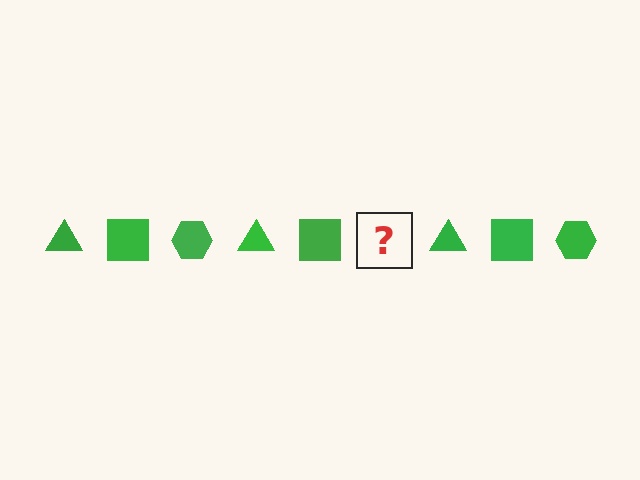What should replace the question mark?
The question mark should be replaced with a green hexagon.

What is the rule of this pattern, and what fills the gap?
The rule is that the pattern cycles through triangle, square, hexagon shapes in green. The gap should be filled with a green hexagon.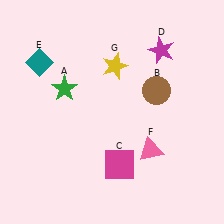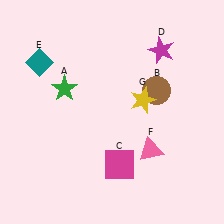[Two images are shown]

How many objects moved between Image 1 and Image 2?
1 object moved between the two images.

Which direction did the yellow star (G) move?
The yellow star (G) moved down.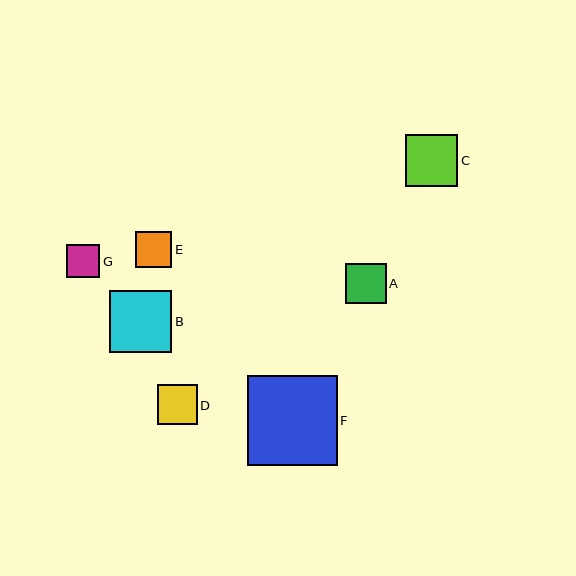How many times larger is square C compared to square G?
Square C is approximately 1.6 times the size of square G.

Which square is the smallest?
Square G is the smallest with a size of approximately 33 pixels.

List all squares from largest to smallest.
From largest to smallest: F, B, C, A, D, E, G.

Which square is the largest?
Square F is the largest with a size of approximately 90 pixels.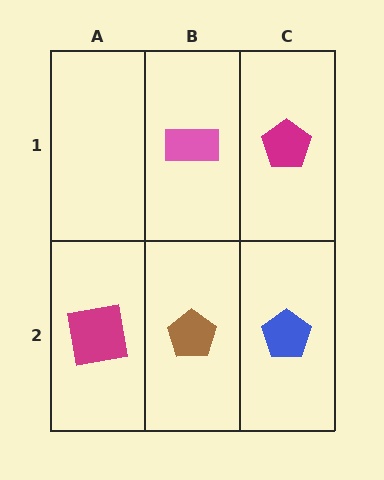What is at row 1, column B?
A pink rectangle.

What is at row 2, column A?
A magenta square.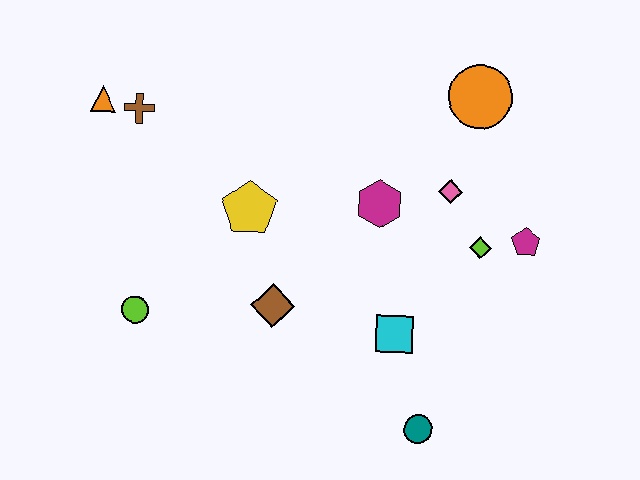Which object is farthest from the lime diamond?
The orange triangle is farthest from the lime diamond.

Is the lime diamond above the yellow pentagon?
No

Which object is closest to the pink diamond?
The lime diamond is closest to the pink diamond.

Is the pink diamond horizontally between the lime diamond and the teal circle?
Yes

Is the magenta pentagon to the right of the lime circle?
Yes